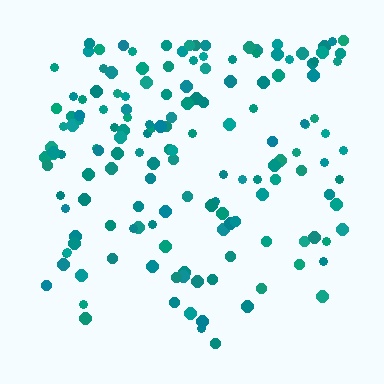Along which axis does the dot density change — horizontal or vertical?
Vertical.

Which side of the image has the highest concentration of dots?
The top.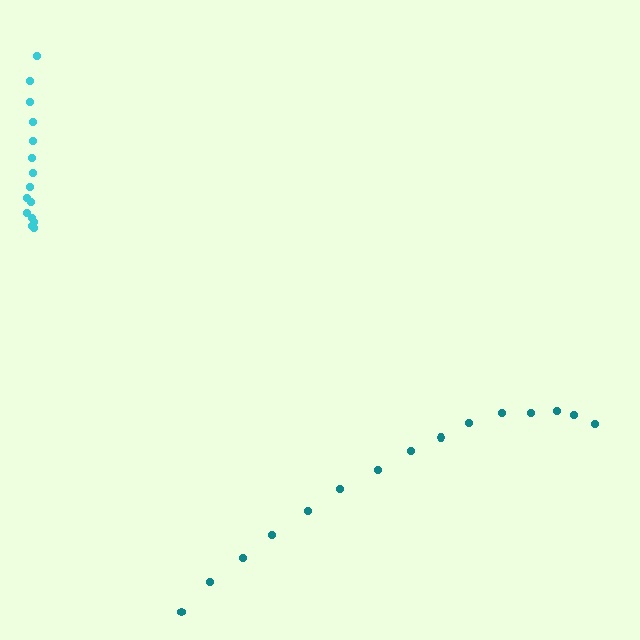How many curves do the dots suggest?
There are 2 distinct paths.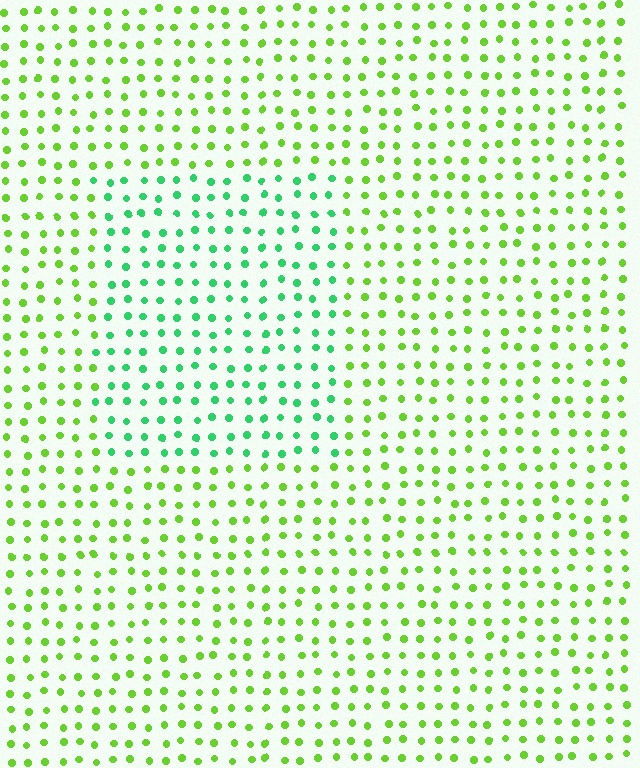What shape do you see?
I see a rectangle.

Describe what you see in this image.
The image is filled with small lime elements in a uniform arrangement. A rectangle-shaped region is visible where the elements are tinted to a slightly different hue, forming a subtle color boundary.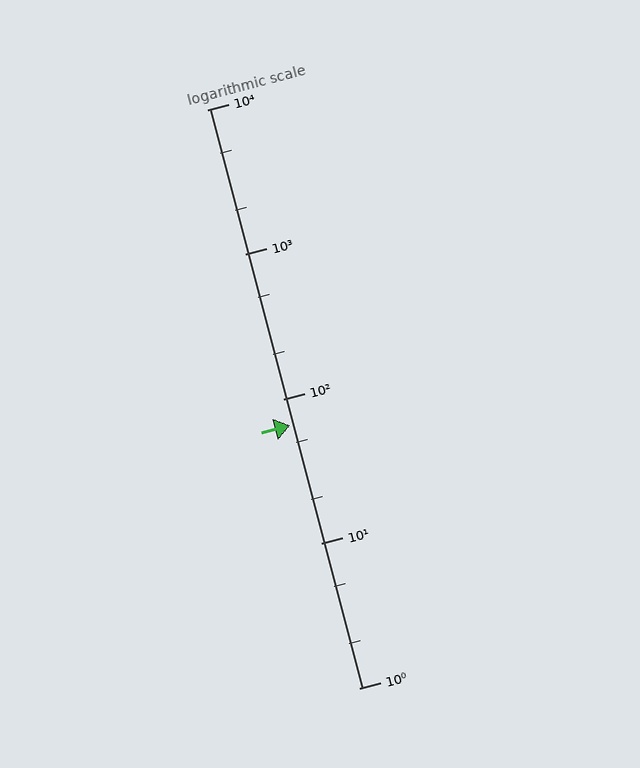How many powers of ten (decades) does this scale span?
The scale spans 4 decades, from 1 to 10000.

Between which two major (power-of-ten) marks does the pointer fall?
The pointer is between 10 and 100.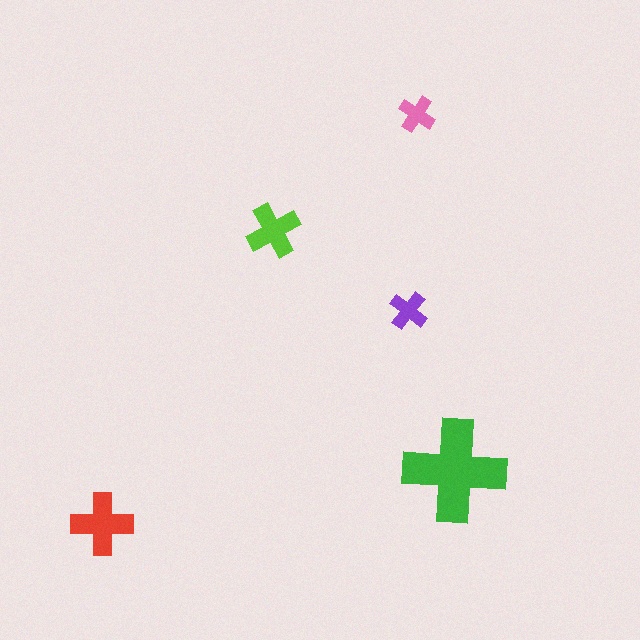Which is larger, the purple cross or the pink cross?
The purple one.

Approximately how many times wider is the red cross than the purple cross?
About 1.5 times wider.